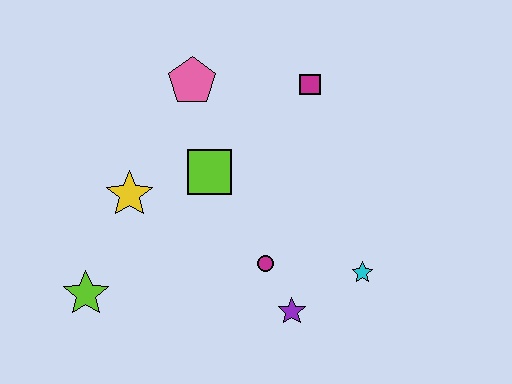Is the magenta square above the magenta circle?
Yes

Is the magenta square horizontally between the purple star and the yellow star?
No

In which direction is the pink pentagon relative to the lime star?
The pink pentagon is above the lime star.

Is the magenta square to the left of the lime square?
No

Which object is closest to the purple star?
The magenta circle is closest to the purple star.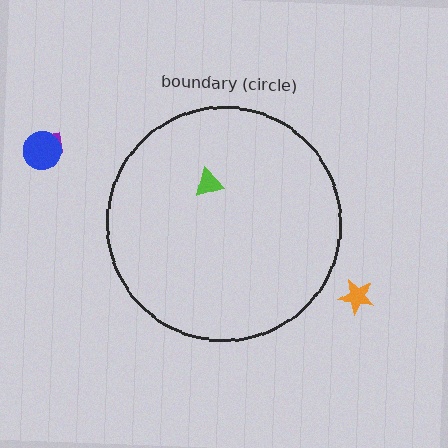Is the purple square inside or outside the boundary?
Outside.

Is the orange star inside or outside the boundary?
Outside.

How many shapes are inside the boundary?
1 inside, 3 outside.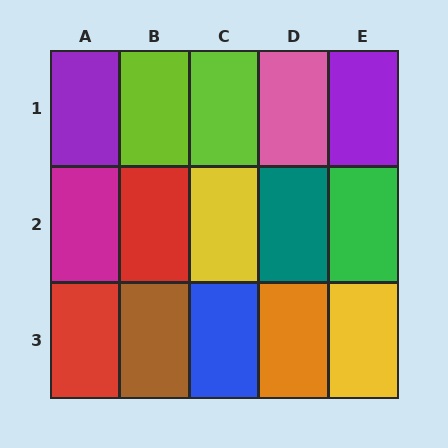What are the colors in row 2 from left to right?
Magenta, red, yellow, teal, green.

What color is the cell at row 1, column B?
Lime.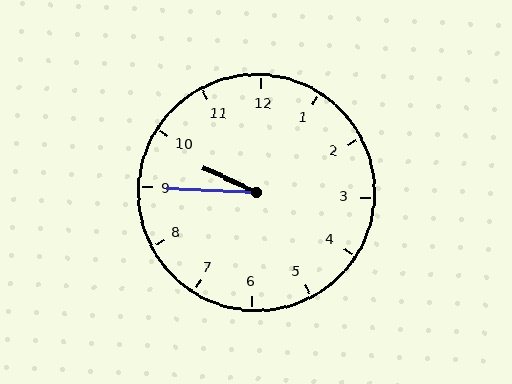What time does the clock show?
9:45.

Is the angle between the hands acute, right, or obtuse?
It is acute.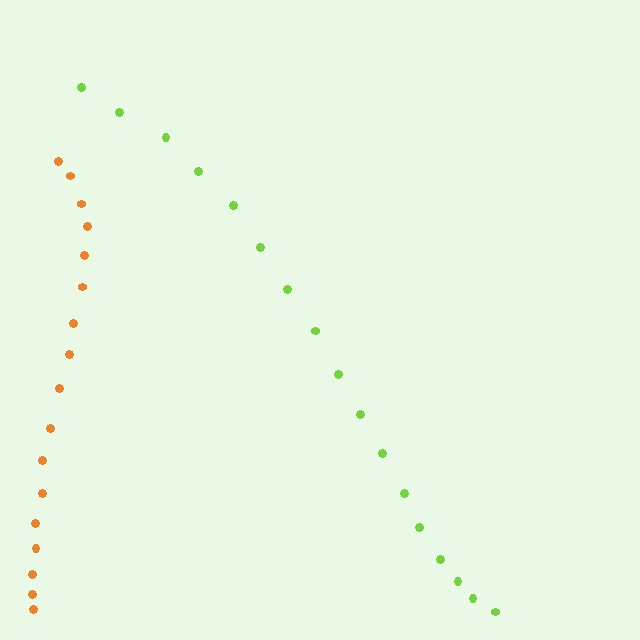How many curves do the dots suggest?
There are 2 distinct paths.